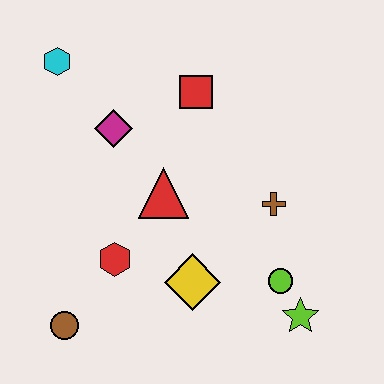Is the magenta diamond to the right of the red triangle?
No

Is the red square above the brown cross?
Yes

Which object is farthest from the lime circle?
The cyan hexagon is farthest from the lime circle.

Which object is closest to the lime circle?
The lime star is closest to the lime circle.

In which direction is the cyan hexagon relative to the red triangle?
The cyan hexagon is above the red triangle.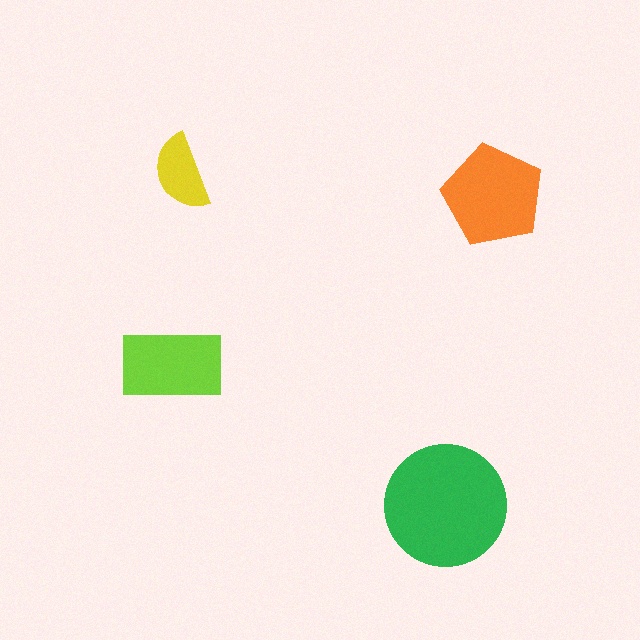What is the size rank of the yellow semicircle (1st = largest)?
4th.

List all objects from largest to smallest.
The green circle, the orange pentagon, the lime rectangle, the yellow semicircle.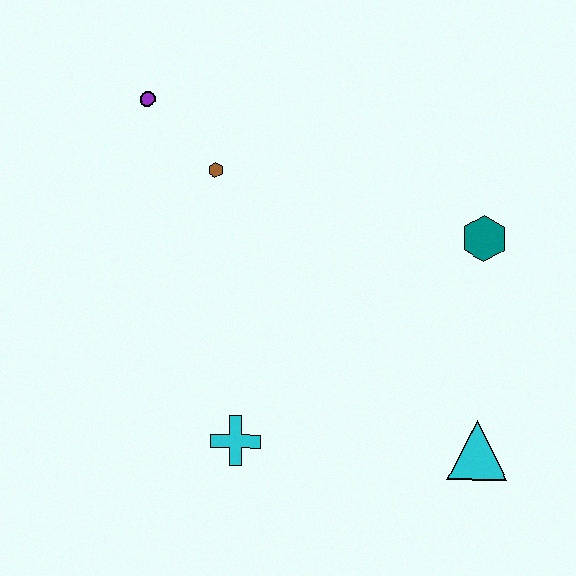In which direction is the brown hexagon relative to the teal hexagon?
The brown hexagon is to the left of the teal hexagon.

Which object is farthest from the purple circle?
The cyan triangle is farthest from the purple circle.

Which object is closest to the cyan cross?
The cyan triangle is closest to the cyan cross.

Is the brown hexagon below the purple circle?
Yes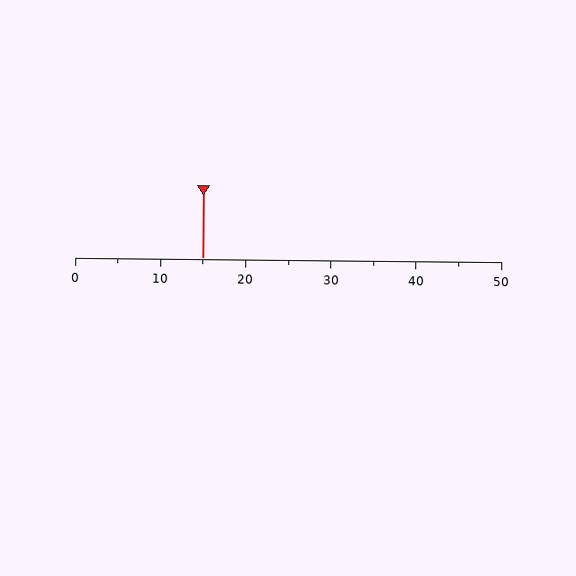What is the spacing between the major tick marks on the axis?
The major ticks are spaced 10 apart.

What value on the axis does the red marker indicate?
The marker indicates approximately 15.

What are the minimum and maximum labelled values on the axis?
The axis runs from 0 to 50.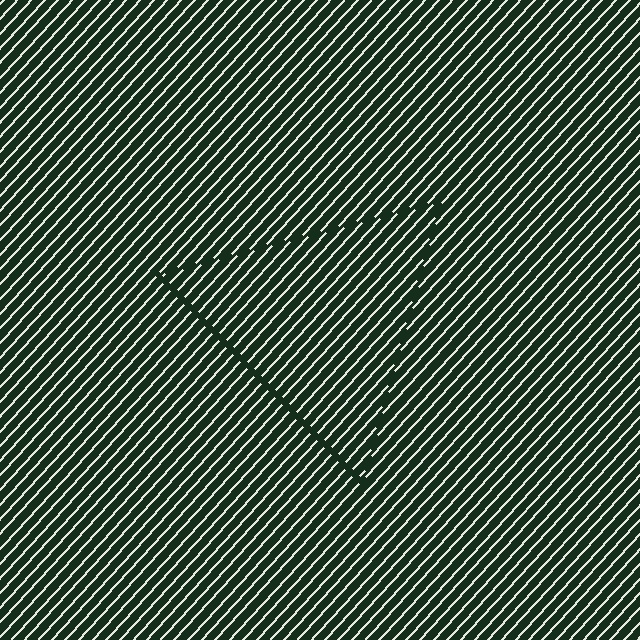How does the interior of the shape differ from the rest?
The interior of the shape contains the same grating, shifted by half a period — the contour is defined by the phase discontinuity where line-ends from the inner and outer gratings abut.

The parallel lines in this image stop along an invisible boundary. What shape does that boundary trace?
An illusory triangle. The interior of the shape contains the same grating, shifted by half a period — the contour is defined by the phase discontinuity where line-ends from the inner and outer gratings abut.